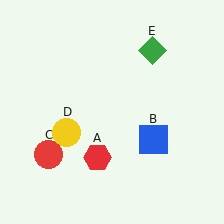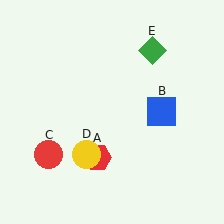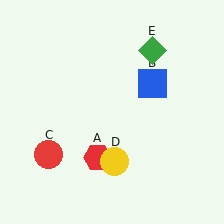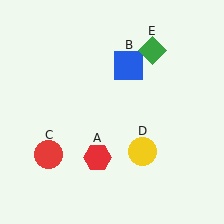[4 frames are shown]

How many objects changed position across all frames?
2 objects changed position: blue square (object B), yellow circle (object D).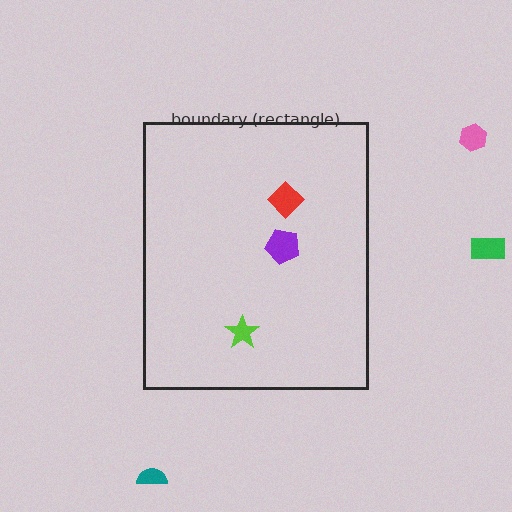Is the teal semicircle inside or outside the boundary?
Outside.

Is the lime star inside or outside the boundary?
Inside.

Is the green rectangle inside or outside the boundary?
Outside.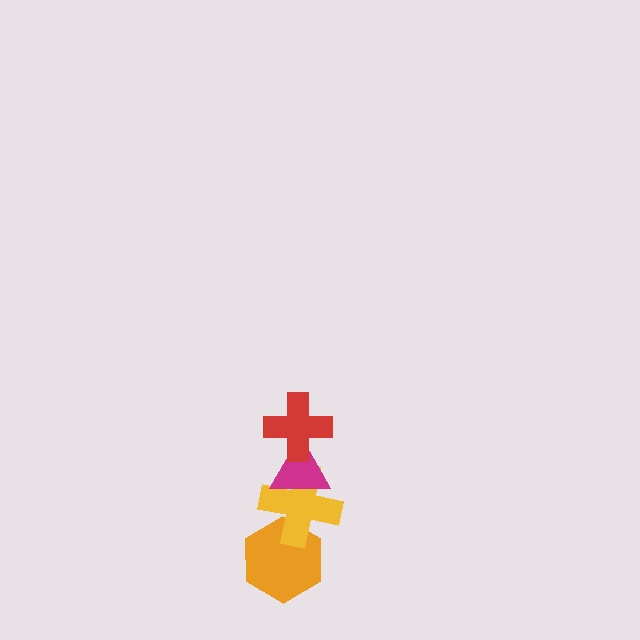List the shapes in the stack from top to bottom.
From top to bottom: the red cross, the magenta triangle, the yellow cross, the orange hexagon.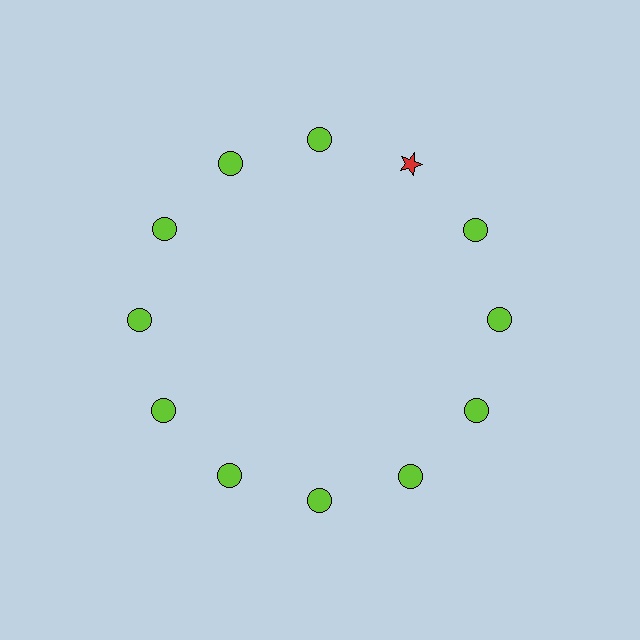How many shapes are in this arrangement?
There are 12 shapes arranged in a ring pattern.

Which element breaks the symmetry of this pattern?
The red star at roughly the 1 o'clock position breaks the symmetry. All other shapes are lime circles.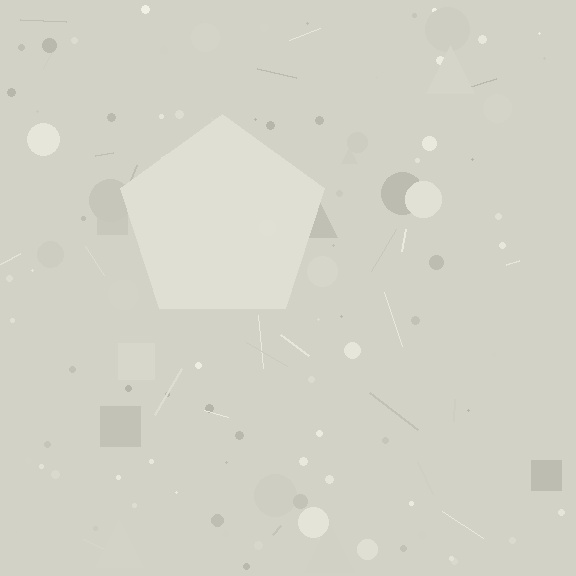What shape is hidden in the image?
A pentagon is hidden in the image.